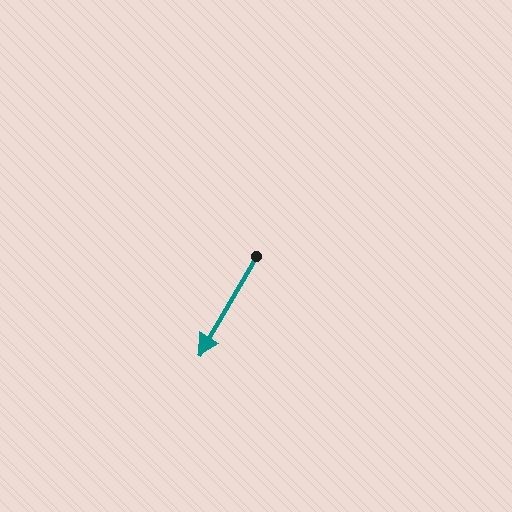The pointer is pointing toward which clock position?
Roughly 7 o'clock.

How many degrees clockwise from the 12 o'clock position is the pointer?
Approximately 210 degrees.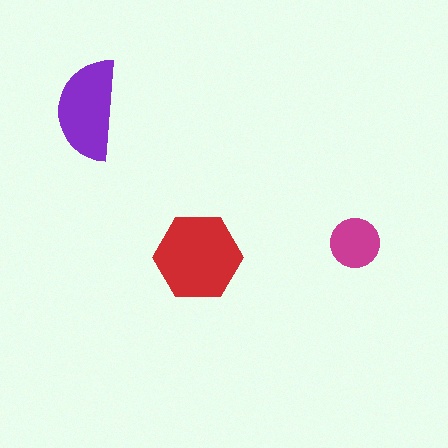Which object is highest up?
The purple semicircle is topmost.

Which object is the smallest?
The magenta circle.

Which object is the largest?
The red hexagon.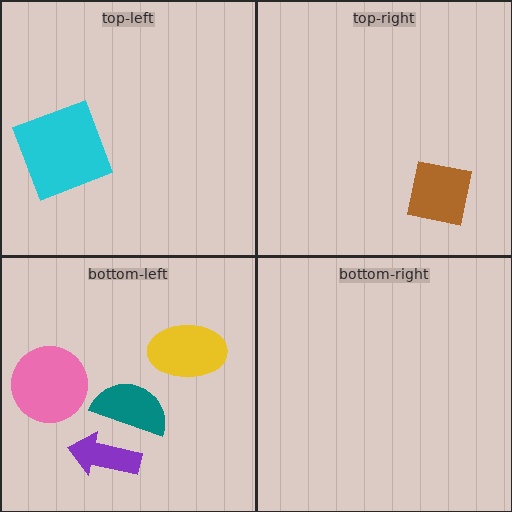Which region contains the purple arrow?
The bottom-left region.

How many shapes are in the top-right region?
1.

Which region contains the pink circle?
The bottom-left region.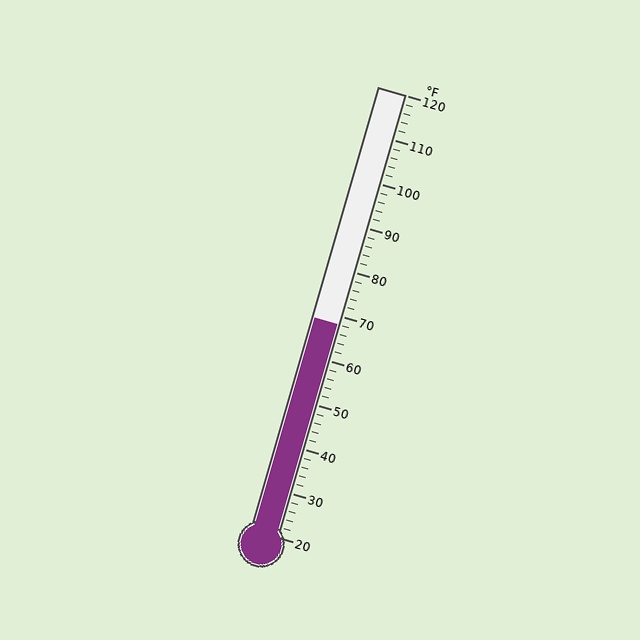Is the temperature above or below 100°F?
The temperature is below 100°F.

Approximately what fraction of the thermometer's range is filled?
The thermometer is filled to approximately 50% of its range.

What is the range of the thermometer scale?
The thermometer scale ranges from 20°F to 120°F.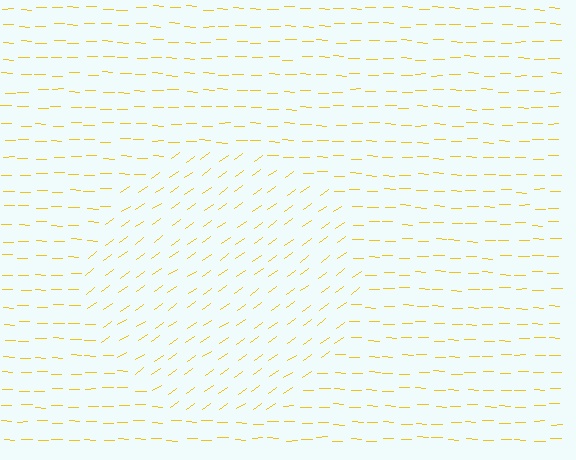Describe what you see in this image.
The image is filled with small yellow line segments. A circle region in the image has lines oriented differently from the surrounding lines, creating a visible texture boundary.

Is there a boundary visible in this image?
Yes, there is a texture boundary formed by a change in line orientation.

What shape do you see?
I see a circle.